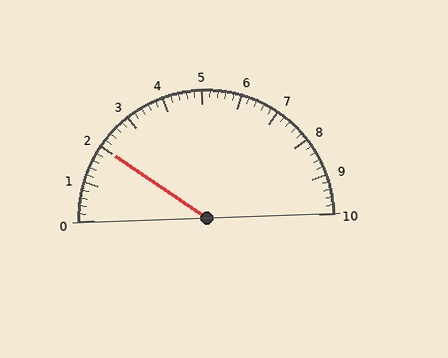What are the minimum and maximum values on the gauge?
The gauge ranges from 0 to 10.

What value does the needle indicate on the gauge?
The needle indicates approximately 2.0.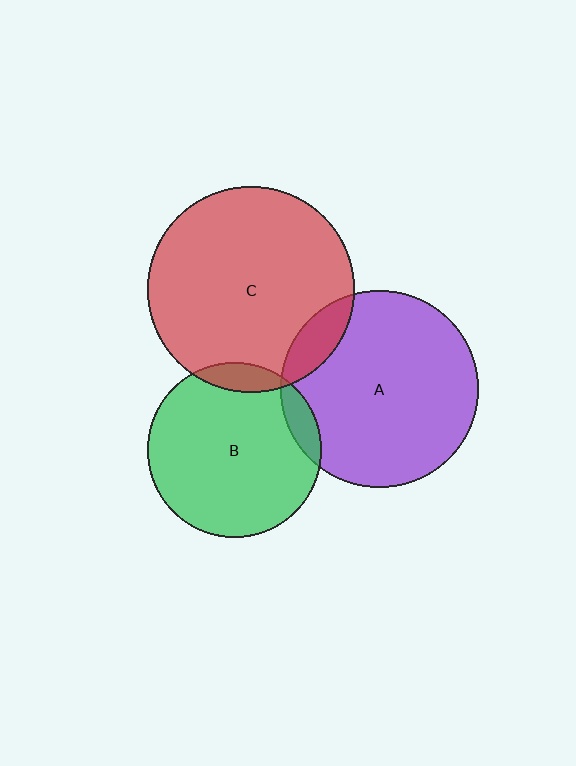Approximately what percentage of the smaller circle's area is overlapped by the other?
Approximately 10%.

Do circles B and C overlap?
Yes.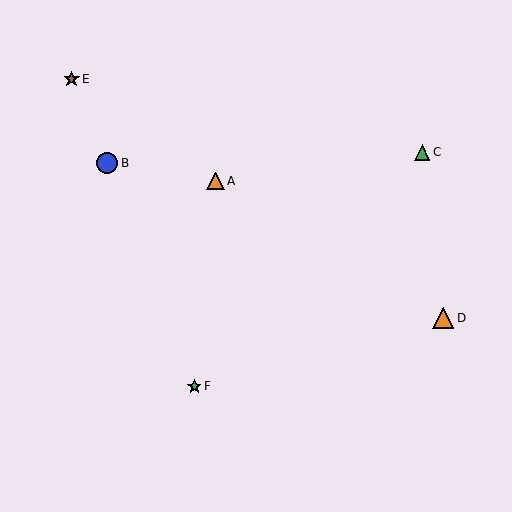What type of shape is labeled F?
Shape F is a green star.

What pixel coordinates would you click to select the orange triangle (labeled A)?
Click at (215, 181) to select the orange triangle A.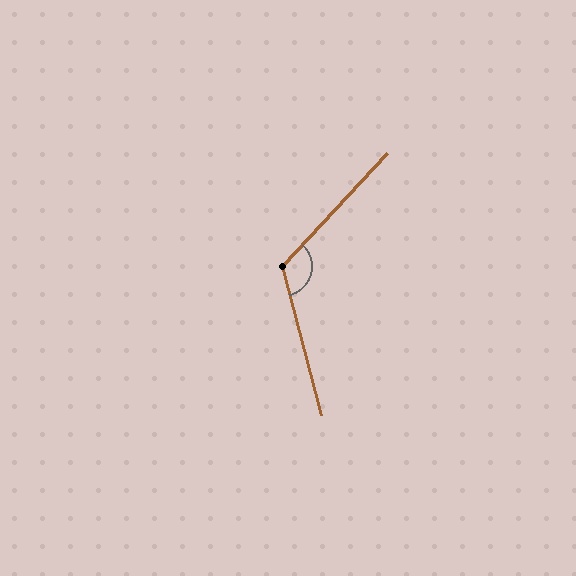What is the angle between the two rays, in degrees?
Approximately 122 degrees.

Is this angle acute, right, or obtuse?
It is obtuse.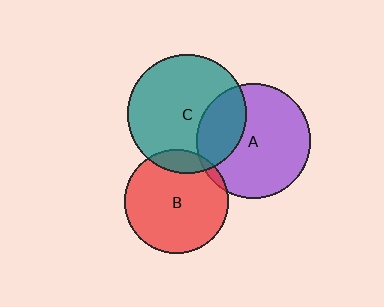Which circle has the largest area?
Circle C (teal).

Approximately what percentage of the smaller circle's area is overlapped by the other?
Approximately 15%.